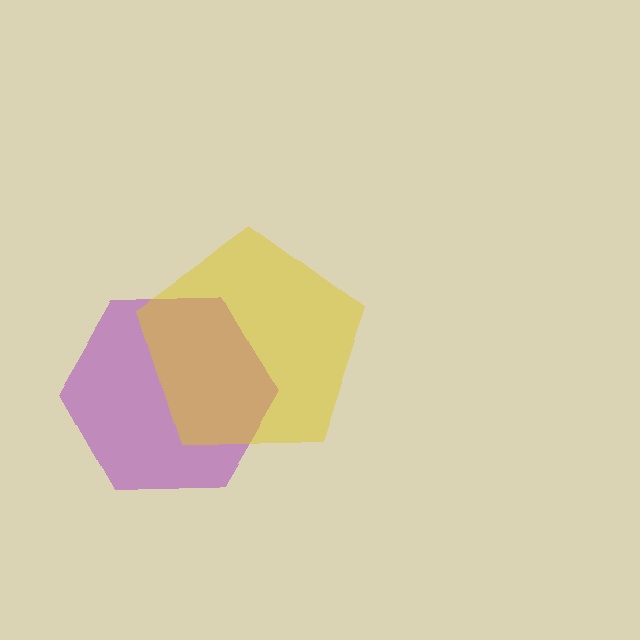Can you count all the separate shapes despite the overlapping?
Yes, there are 2 separate shapes.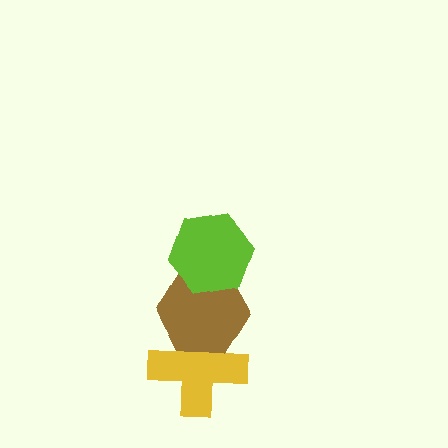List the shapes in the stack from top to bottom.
From top to bottom: the lime hexagon, the brown hexagon, the yellow cross.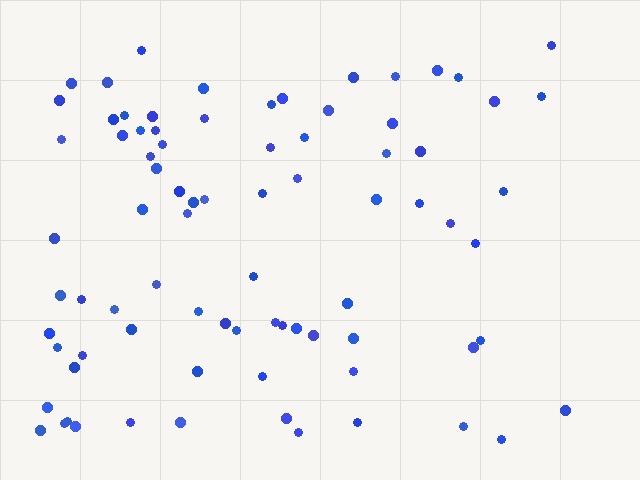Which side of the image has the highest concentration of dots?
The left.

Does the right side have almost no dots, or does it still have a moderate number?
Still a moderate number, just noticeably fewer than the left.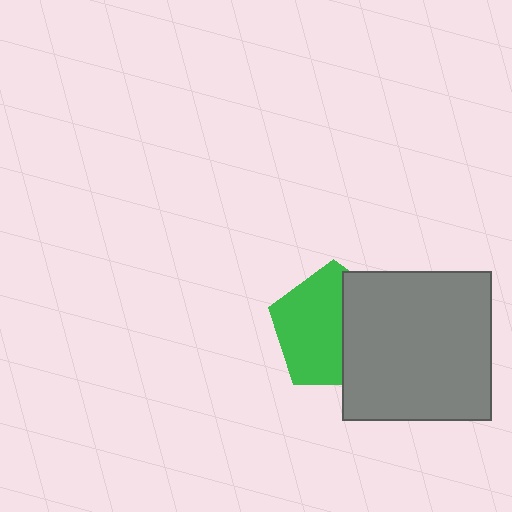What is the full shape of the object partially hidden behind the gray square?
The partially hidden object is a green pentagon.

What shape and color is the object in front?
The object in front is a gray square.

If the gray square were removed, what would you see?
You would see the complete green pentagon.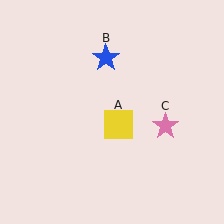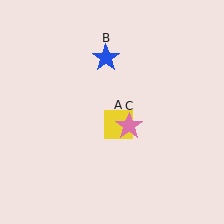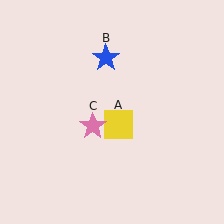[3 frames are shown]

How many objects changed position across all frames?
1 object changed position: pink star (object C).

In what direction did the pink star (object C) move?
The pink star (object C) moved left.